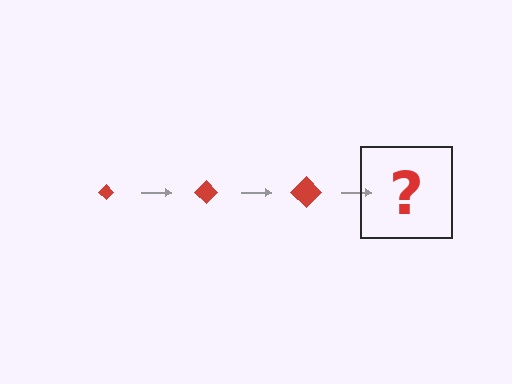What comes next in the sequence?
The next element should be a red diamond, larger than the previous one.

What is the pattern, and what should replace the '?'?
The pattern is that the diamond gets progressively larger each step. The '?' should be a red diamond, larger than the previous one.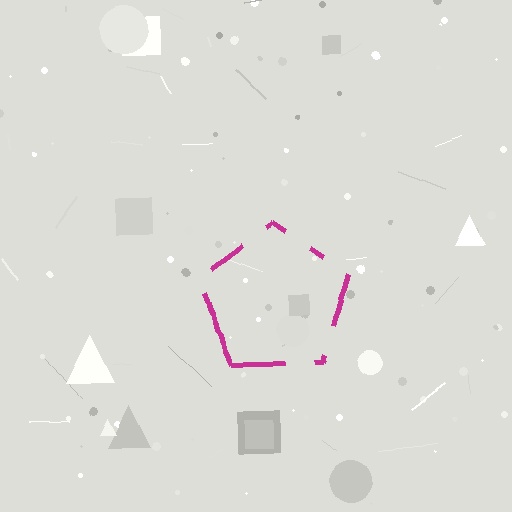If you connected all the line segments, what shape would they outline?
They would outline a pentagon.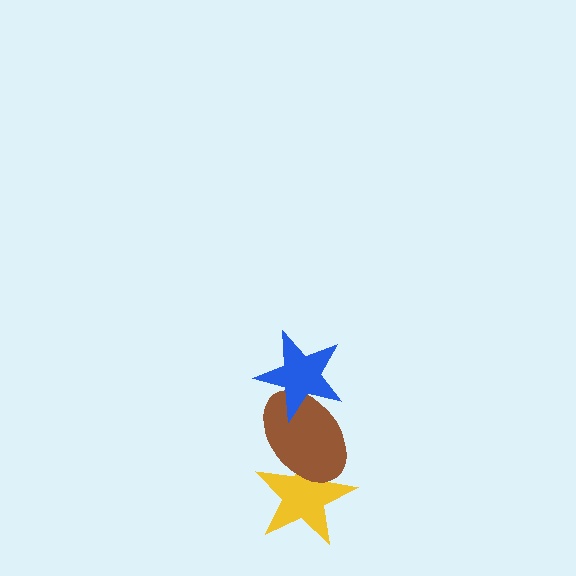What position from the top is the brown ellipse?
The brown ellipse is 2nd from the top.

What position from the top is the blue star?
The blue star is 1st from the top.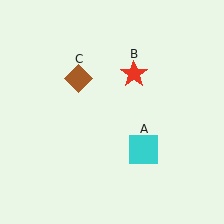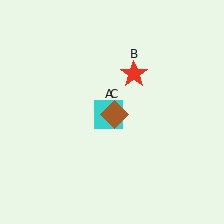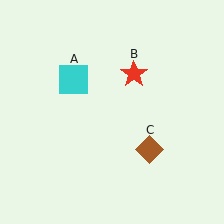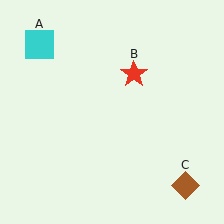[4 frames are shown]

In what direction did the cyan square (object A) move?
The cyan square (object A) moved up and to the left.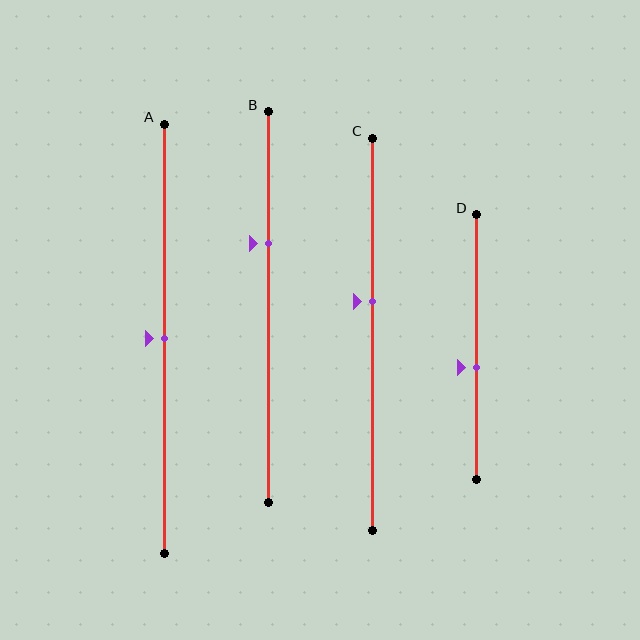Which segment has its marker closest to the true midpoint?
Segment A has its marker closest to the true midpoint.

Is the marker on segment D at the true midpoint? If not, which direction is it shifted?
No, the marker on segment D is shifted downward by about 8% of the segment length.